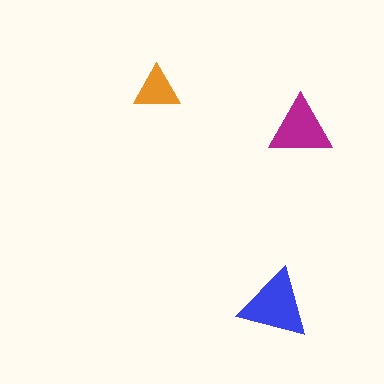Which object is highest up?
The orange triangle is topmost.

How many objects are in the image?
There are 3 objects in the image.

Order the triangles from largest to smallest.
the blue one, the magenta one, the orange one.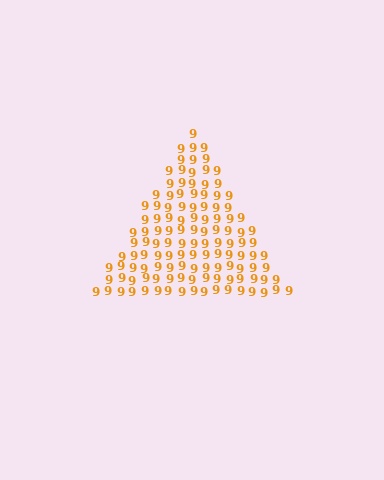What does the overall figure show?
The overall figure shows a triangle.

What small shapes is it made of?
It is made of small digit 9's.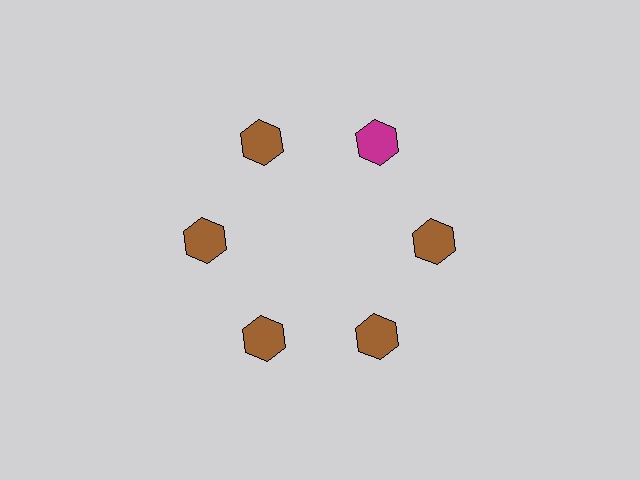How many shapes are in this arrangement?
There are 6 shapes arranged in a ring pattern.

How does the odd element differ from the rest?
It has a different color: magenta instead of brown.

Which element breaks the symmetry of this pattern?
The magenta hexagon at roughly the 1 o'clock position breaks the symmetry. All other shapes are brown hexagons.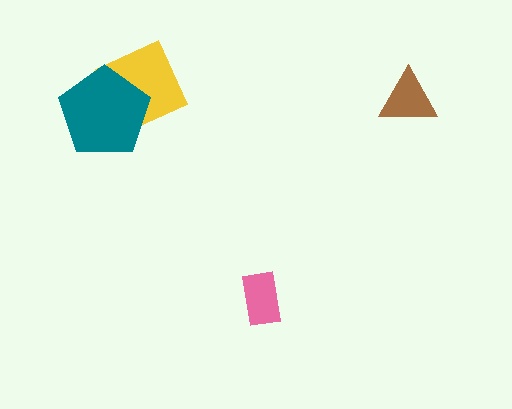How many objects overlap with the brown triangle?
0 objects overlap with the brown triangle.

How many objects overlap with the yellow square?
1 object overlaps with the yellow square.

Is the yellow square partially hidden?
Yes, it is partially covered by another shape.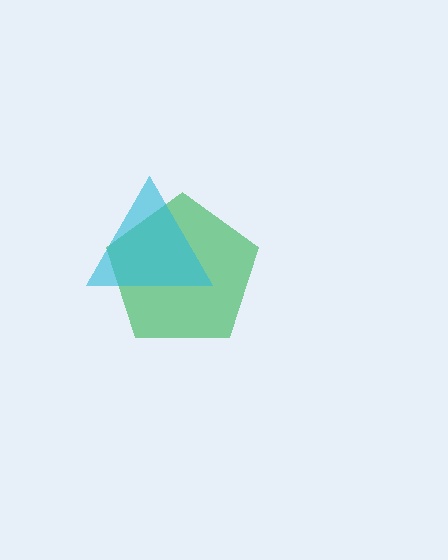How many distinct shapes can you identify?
There are 2 distinct shapes: a green pentagon, a cyan triangle.